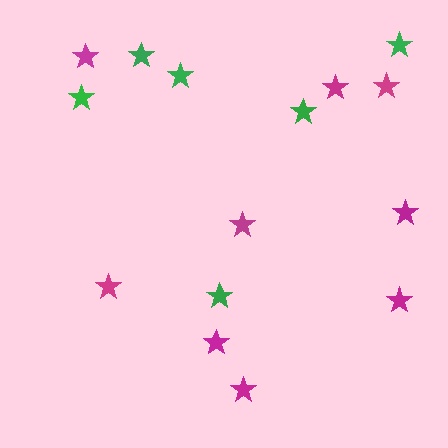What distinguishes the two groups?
There are 2 groups: one group of magenta stars (9) and one group of green stars (6).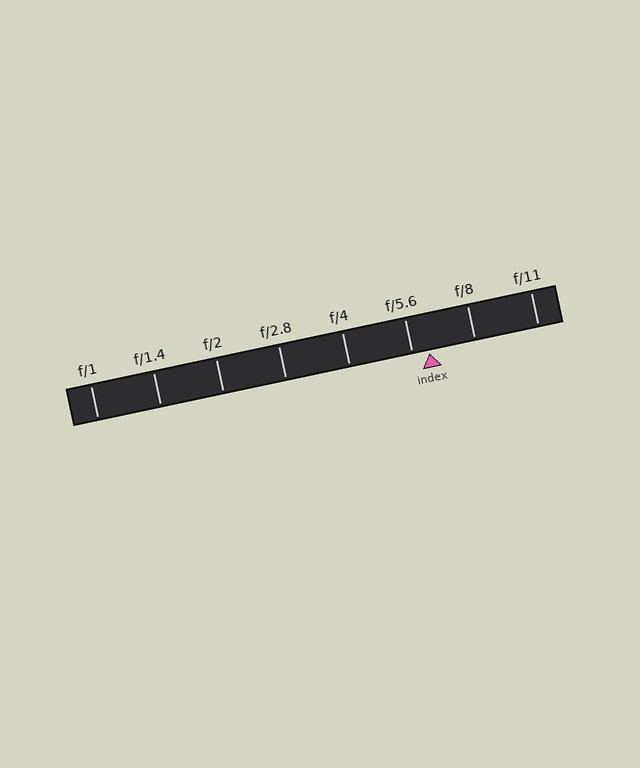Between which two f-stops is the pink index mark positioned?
The index mark is between f/5.6 and f/8.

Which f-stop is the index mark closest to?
The index mark is closest to f/5.6.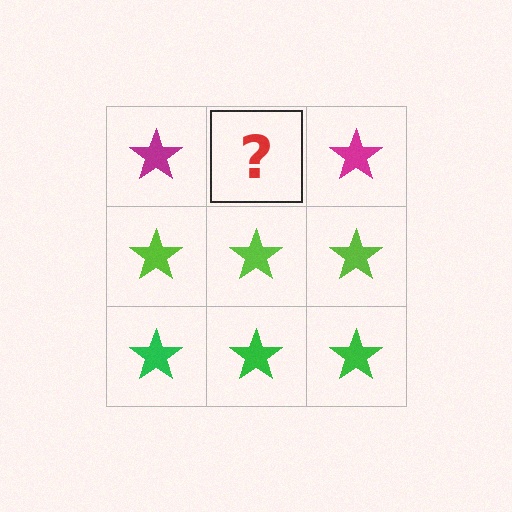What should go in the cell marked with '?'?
The missing cell should contain a magenta star.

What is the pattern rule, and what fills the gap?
The rule is that each row has a consistent color. The gap should be filled with a magenta star.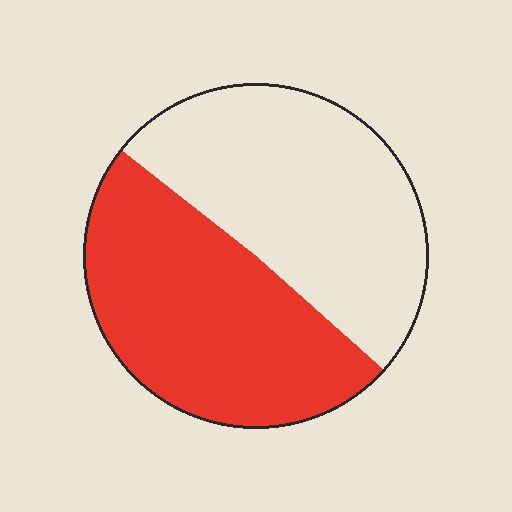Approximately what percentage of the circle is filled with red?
Approximately 50%.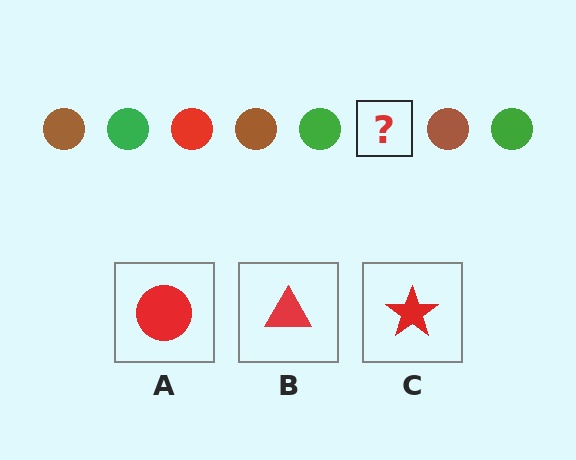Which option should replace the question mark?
Option A.